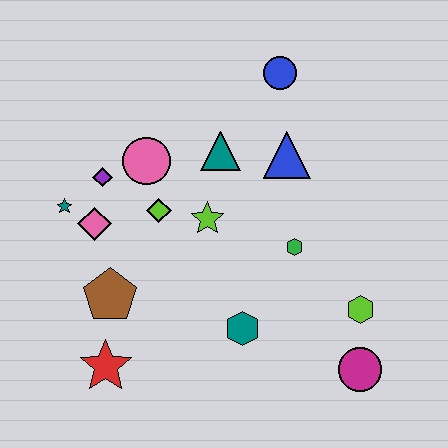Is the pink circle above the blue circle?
No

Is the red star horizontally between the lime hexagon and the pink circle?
No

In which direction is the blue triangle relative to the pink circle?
The blue triangle is to the right of the pink circle.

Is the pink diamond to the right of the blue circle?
No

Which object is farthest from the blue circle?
The red star is farthest from the blue circle.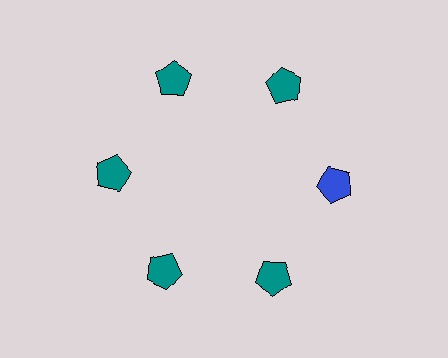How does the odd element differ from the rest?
It has a different color: blue instead of teal.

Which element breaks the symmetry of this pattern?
The blue pentagon at roughly the 3 o'clock position breaks the symmetry. All other shapes are teal pentagons.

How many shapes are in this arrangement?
There are 6 shapes arranged in a ring pattern.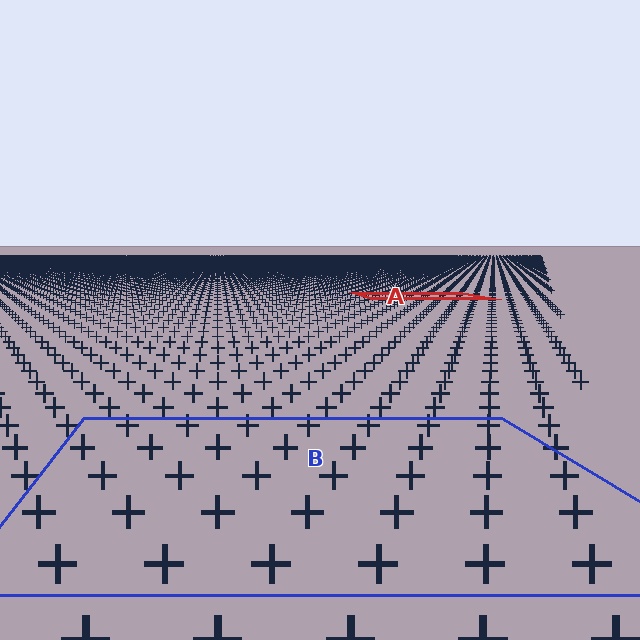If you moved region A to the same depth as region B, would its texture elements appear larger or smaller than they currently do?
They would appear larger. At a closer depth, the same texture elements are projected at a bigger on-screen size.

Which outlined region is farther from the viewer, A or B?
Region A is farther from the viewer — the texture elements inside it appear smaller and more densely packed.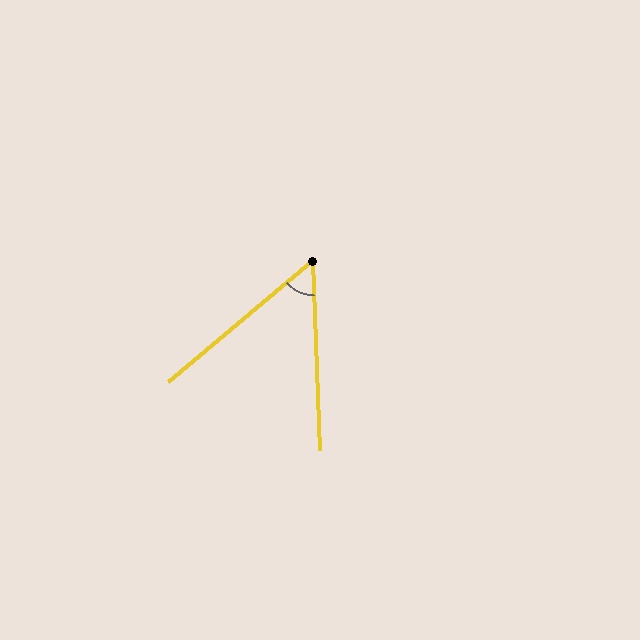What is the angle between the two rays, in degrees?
Approximately 52 degrees.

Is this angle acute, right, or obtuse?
It is acute.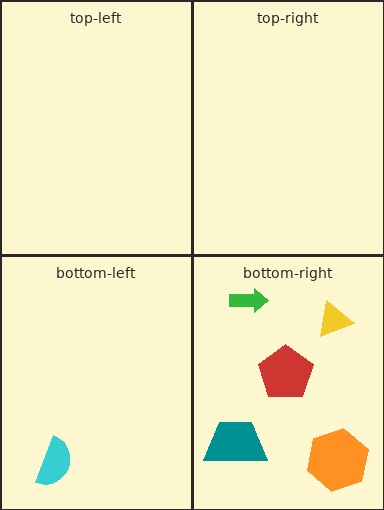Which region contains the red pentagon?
The bottom-right region.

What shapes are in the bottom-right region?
The red pentagon, the teal trapezoid, the yellow triangle, the green arrow, the orange hexagon.